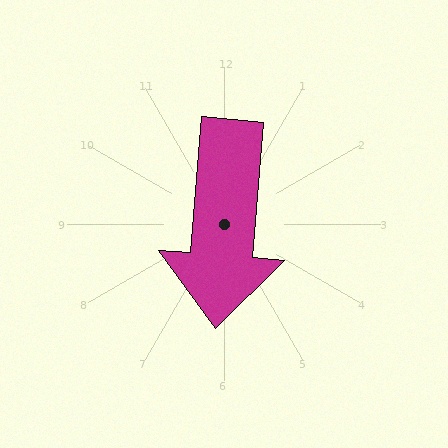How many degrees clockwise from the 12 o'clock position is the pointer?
Approximately 185 degrees.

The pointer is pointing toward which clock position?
Roughly 6 o'clock.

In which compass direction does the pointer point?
South.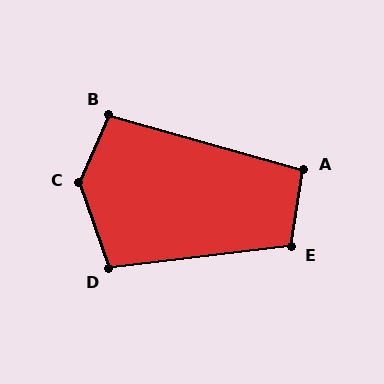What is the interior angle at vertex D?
Approximately 102 degrees (obtuse).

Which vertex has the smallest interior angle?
A, at approximately 97 degrees.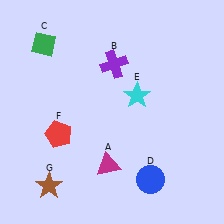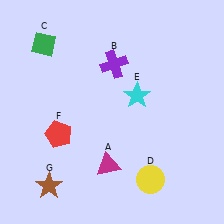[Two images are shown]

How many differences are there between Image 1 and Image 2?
There is 1 difference between the two images.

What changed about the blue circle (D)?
In Image 1, D is blue. In Image 2, it changed to yellow.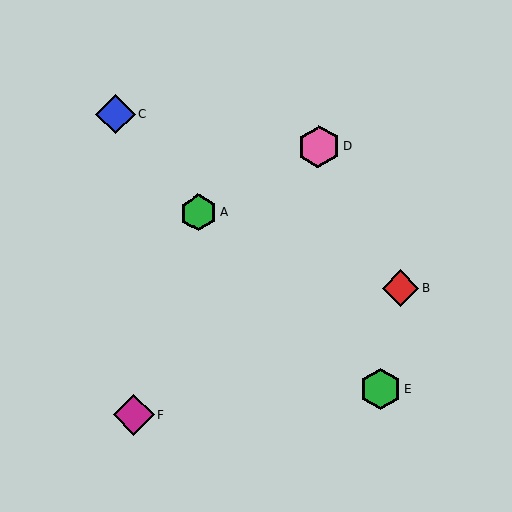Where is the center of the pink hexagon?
The center of the pink hexagon is at (319, 147).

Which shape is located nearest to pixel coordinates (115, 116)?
The blue diamond (labeled C) at (115, 114) is nearest to that location.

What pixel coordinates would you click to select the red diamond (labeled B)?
Click at (401, 288) to select the red diamond B.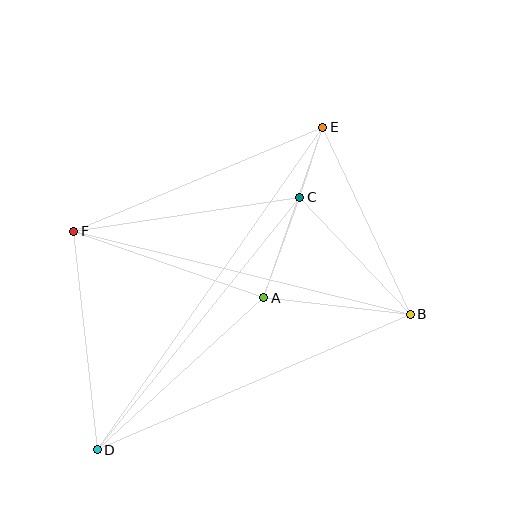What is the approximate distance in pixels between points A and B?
The distance between A and B is approximately 148 pixels.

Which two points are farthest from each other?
Points D and E are farthest from each other.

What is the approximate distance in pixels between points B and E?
The distance between B and E is approximately 207 pixels.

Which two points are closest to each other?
Points C and E are closest to each other.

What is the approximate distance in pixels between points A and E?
The distance between A and E is approximately 180 pixels.